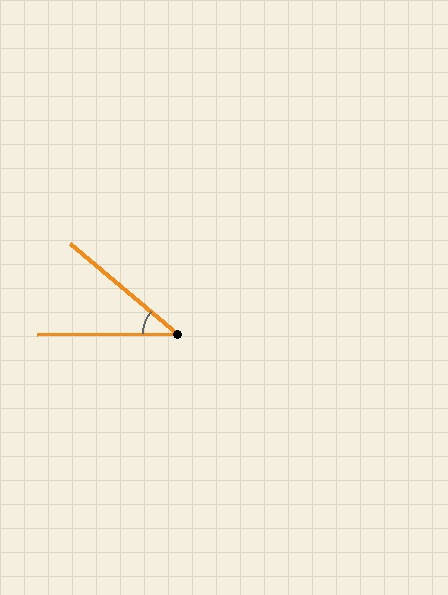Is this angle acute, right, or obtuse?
It is acute.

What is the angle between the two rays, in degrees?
Approximately 41 degrees.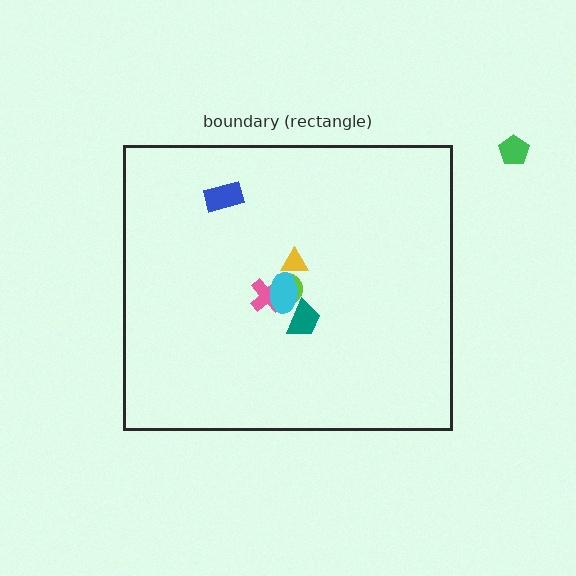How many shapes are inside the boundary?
6 inside, 1 outside.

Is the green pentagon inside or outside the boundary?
Outside.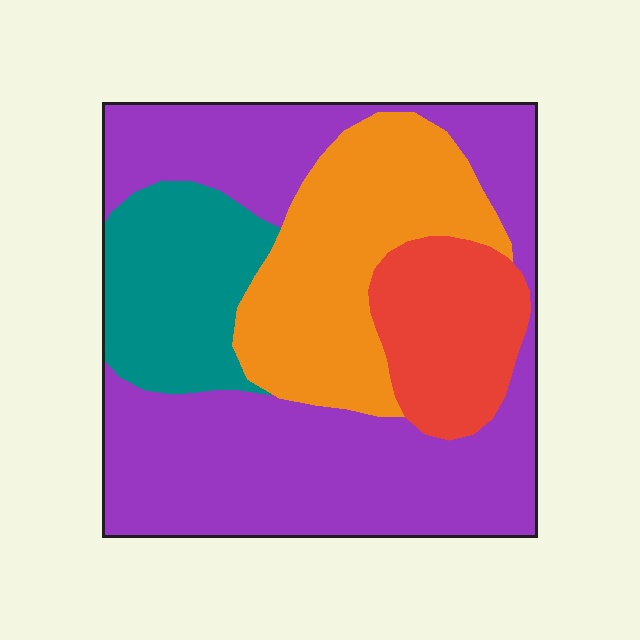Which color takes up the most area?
Purple, at roughly 50%.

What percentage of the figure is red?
Red covers roughly 15% of the figure.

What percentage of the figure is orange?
Orange covers 23% of the figure.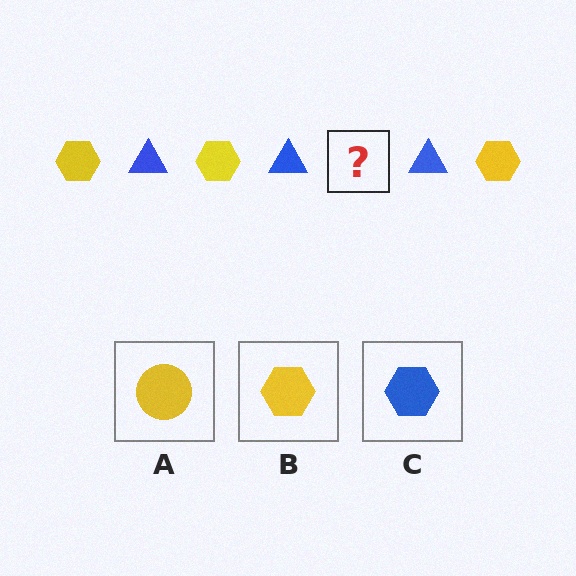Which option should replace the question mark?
Option B.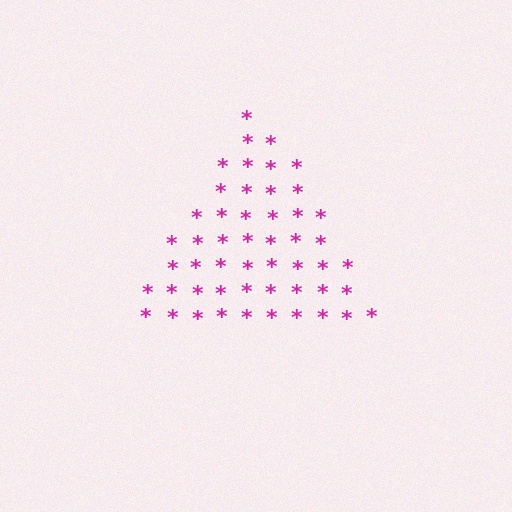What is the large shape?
The large shape is a triangle.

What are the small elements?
The small elements are asterisks.